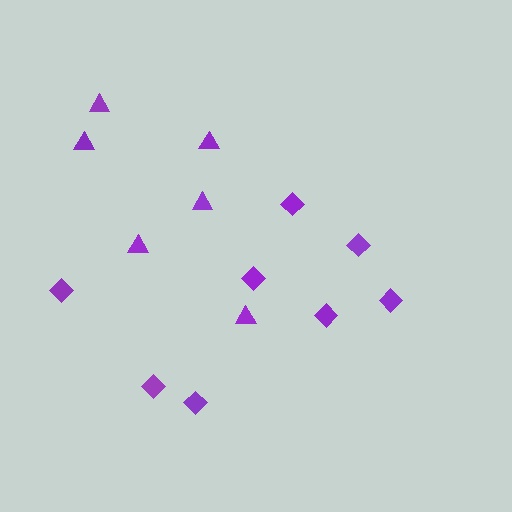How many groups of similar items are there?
There are 2 groups: one group of triangles (6) and one group of diamonds (8).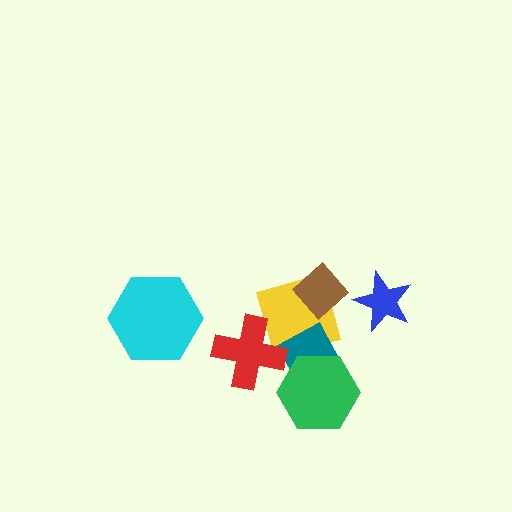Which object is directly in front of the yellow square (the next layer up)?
The brown diamond is directly in front of the yellow square.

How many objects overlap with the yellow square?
3 objects overlap with the yellow square.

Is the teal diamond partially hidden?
Yes, it is partially covered by another shape.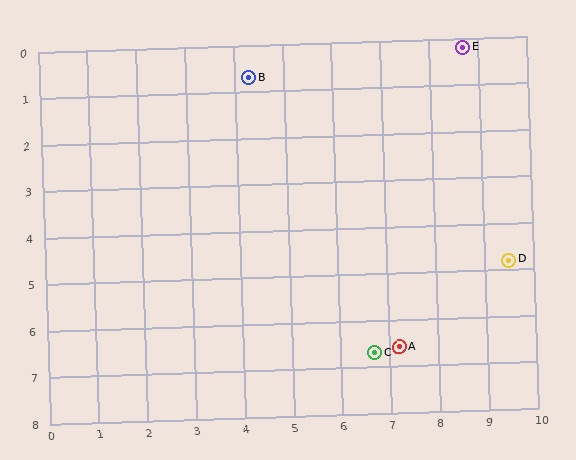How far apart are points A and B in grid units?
Points A and B are about 6.6 grid units apart.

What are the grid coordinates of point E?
Point E is at approximately (8.7, 0.2).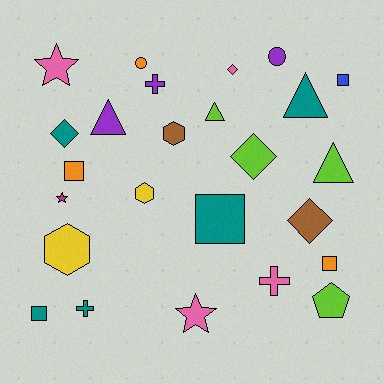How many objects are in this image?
There are 25 objects.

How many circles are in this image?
There are 2 circles.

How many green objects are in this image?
There are no green objects.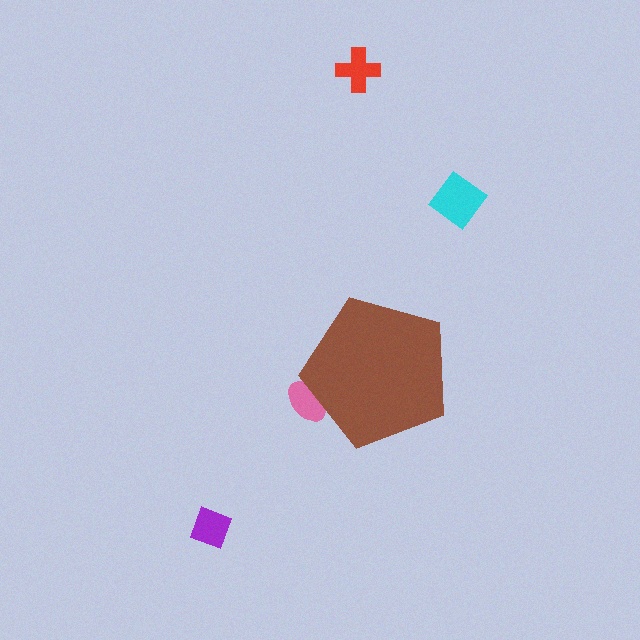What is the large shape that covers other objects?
A brown pentagon.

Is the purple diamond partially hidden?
No, the purple diamond is fully visible.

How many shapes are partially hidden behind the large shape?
1 shape is partially hidden.